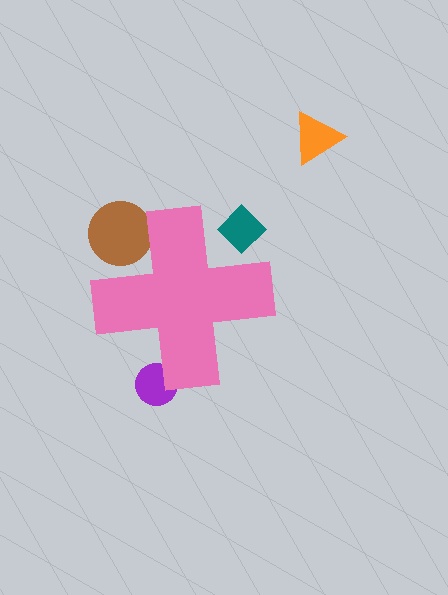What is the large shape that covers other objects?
A pink cross.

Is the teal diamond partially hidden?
Yes, the teal diamond is partially hidden behind the pink cross.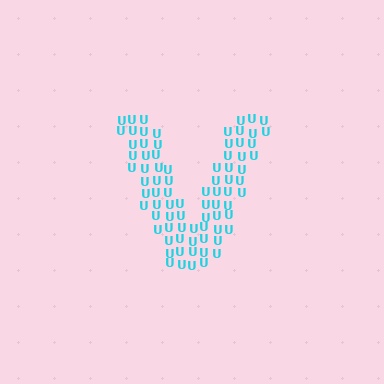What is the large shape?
The large shape is the letter V.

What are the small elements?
The small elements are letter U's.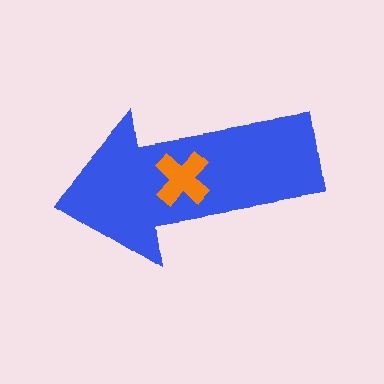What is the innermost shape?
The orange cross.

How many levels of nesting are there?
2.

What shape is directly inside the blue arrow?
The orange cross.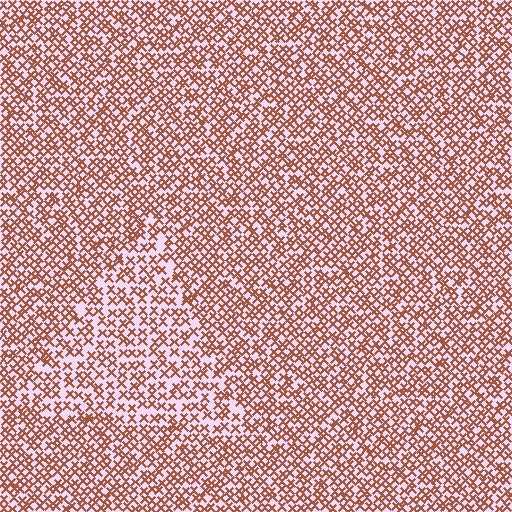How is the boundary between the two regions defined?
The boundary is defined by a change in element density (approximately 1.5x ratio). All elements are the same color, size, and shape.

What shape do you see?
I see a triangle.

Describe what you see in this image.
The image contains small brown elements arranged at two different densities. A triangle-shaped region is visible where the elements are less densely packed than the surrounding area.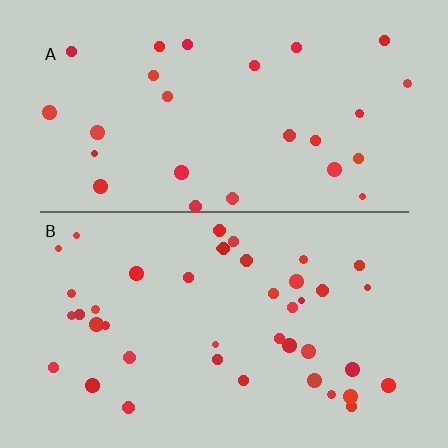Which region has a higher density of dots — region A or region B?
B (the bottom).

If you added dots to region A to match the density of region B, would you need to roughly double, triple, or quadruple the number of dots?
Approximately double.